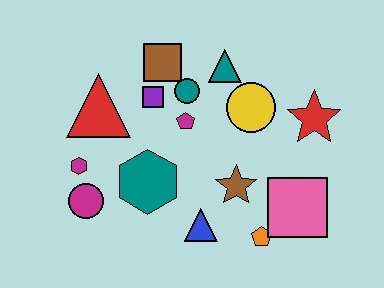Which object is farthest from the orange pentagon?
The red triangle is farthest from the orange pentagon.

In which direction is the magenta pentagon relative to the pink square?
The magenta pentagon is to the left of the pink square.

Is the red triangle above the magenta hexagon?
Yes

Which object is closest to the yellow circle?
The teal triangle is closest to the yellow circle.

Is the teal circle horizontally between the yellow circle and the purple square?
Yes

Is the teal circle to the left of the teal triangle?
Yes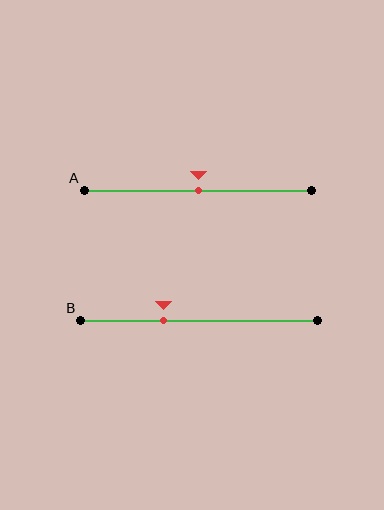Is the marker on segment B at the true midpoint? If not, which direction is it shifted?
No, the marker on segment B is shifted to the left by about 15% of the segment length.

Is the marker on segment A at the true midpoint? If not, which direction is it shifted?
Yes, the marker on segment A is at the true midpoint.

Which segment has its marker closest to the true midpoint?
Segment A has its marker closest to the true midpoint.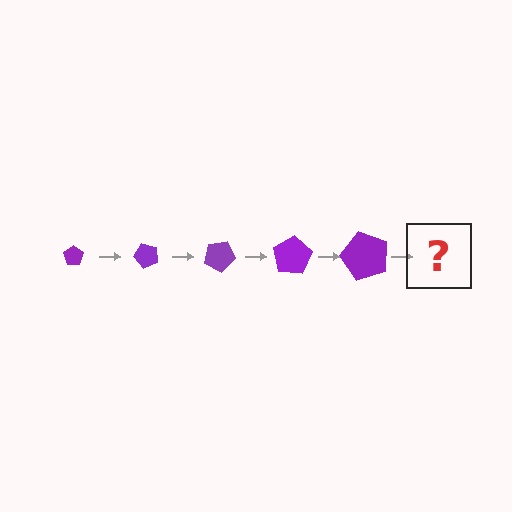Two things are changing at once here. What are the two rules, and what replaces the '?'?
The two rules are that the pentagon grows larger each step and it rotates 50 degrees each step. The '?' should be a pentagon, larger than the previous one and rotated 250 degrees from the start.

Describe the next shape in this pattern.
It should be a pentagon, larger than the previous one and rotated 250 degrees from the start.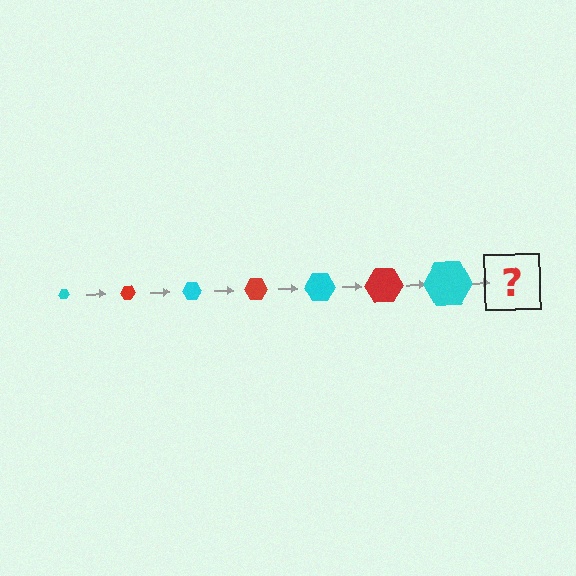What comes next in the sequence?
The next element should be a red hexagon, larger than the previous one.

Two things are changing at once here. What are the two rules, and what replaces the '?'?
The two rules are that the hexagon grows larger each step and the color cycles through cyan and red. The '?' should be a red hexagon, larger than the previous one.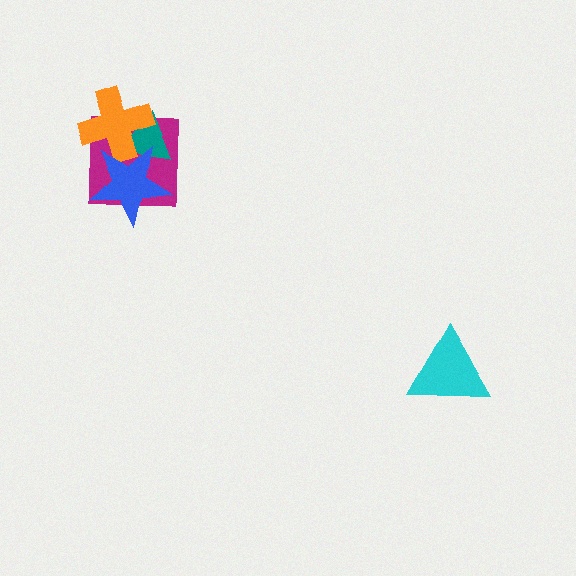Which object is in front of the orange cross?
The blue star is in front of the orange cross.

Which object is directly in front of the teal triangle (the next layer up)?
The orange cross is directly in front of the teal triangle.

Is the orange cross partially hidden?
Yes, it is partially covered by another shape.